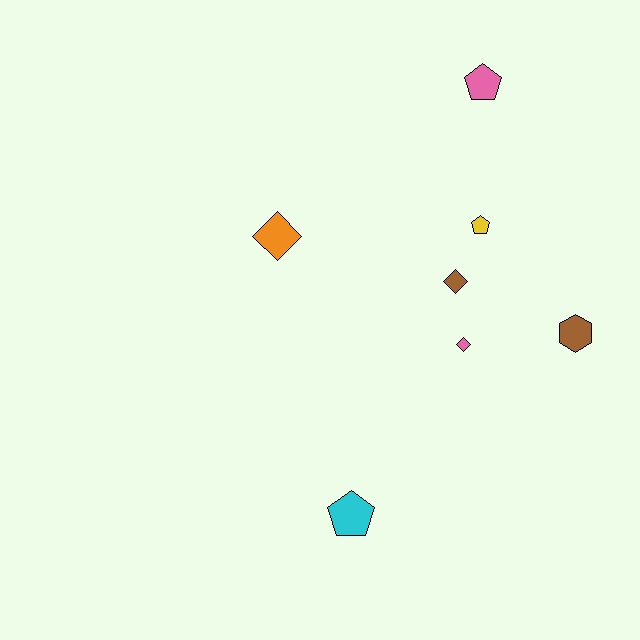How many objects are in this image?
There are 7 objects.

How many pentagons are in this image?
There are 3 pentagons.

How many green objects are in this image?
There are no green objects.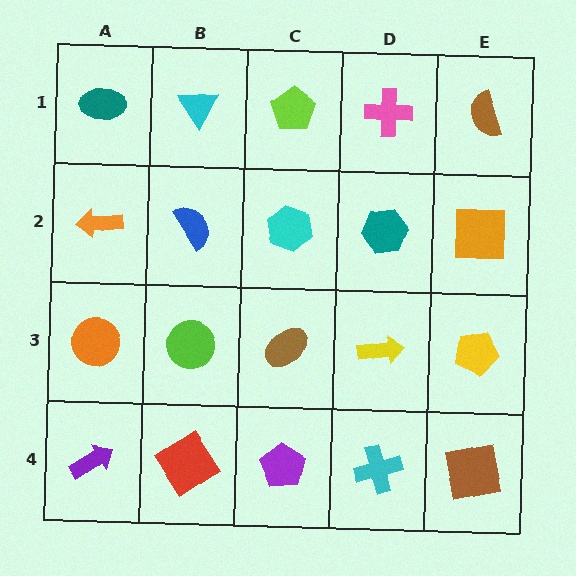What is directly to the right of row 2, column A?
A blue semicircle.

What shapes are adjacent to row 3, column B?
A blue semicircle (row 2, column B), a red diamond (row 4, column B), an orange circle (row 3, column A), a brown ellipse (row 3, column C).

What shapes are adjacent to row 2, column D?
A pink cross (row 1, column D), a yellow arrow (row 3, column D), a cyan hexagon (row 2, column C), an orange square (row 2, column E).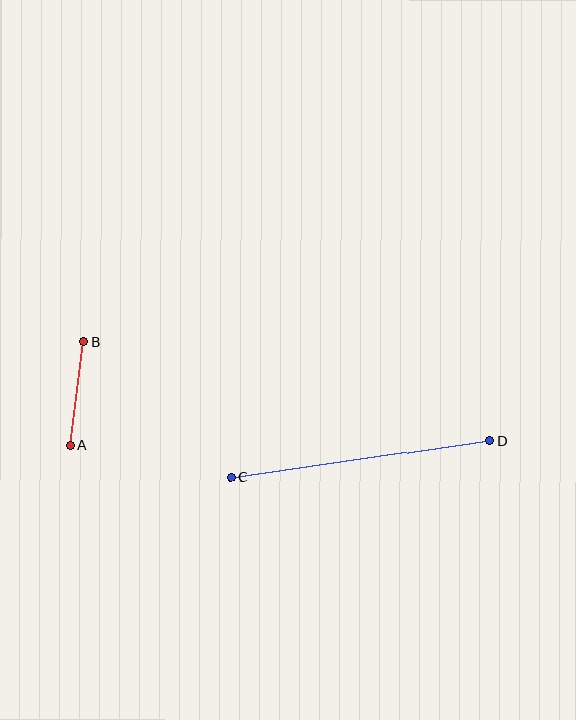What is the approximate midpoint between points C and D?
The midpoint is at approximately (360, 459) pixels.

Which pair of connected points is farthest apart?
Points C and D are farthest apart.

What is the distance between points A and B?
The distance is approximately 104 pixels.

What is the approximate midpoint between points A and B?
The midpoint is at approximately (77, 394) pixels.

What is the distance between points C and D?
The distance is approximately 261 pixels.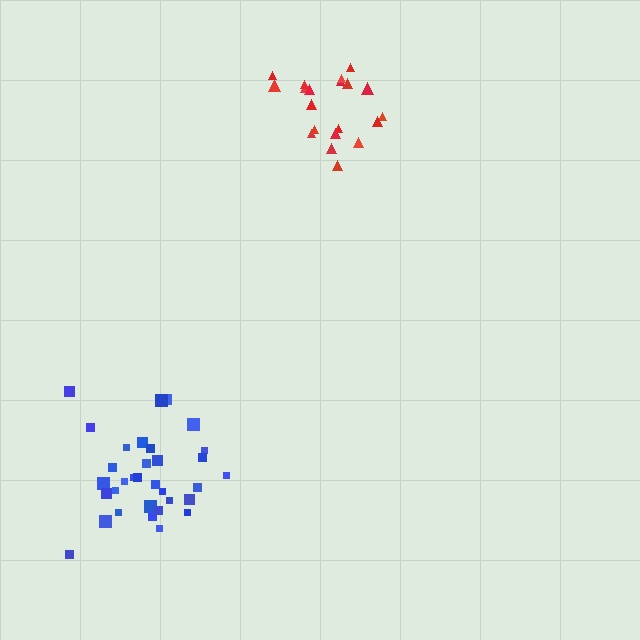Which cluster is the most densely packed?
Blue.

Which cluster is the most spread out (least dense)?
Red.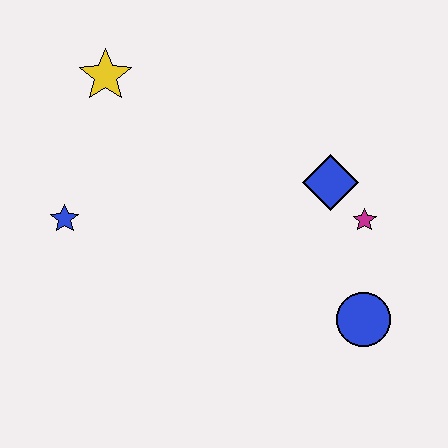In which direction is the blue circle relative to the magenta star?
The blue circle is below the magenta star.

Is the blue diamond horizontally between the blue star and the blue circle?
Yes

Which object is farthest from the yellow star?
The blue circle is farthest from the yellow star.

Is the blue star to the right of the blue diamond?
No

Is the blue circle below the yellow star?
Yes